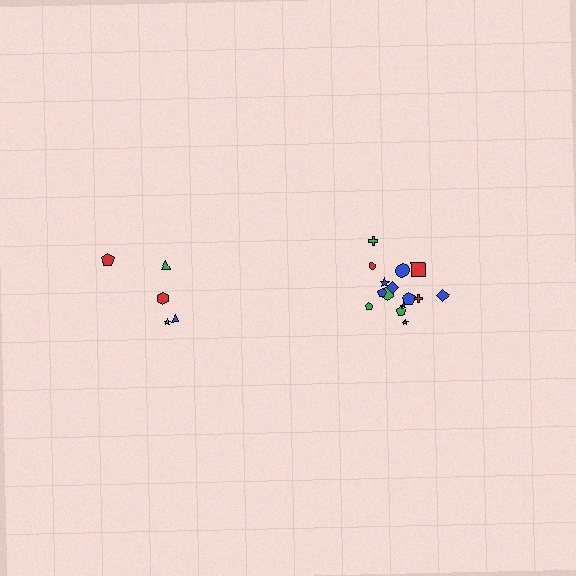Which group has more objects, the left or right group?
The right group.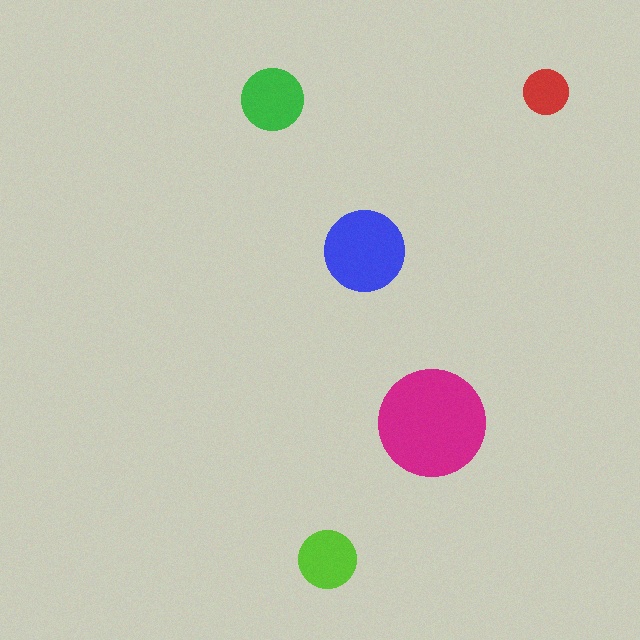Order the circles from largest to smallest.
the magenta one, the blue one, the green one, the lime one, the red one.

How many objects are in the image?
There are 5 objects in the image.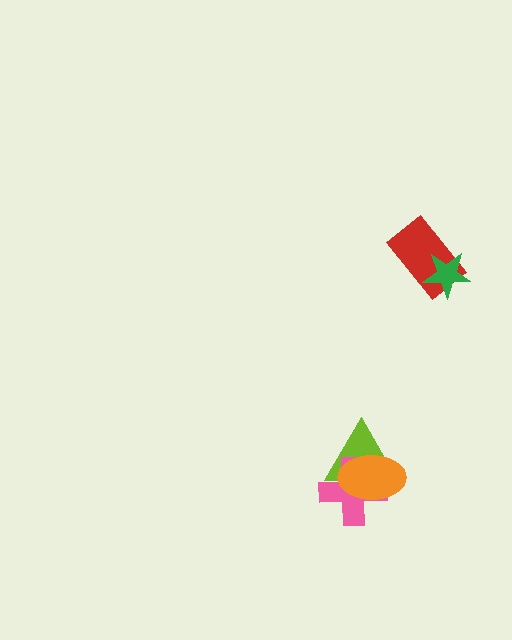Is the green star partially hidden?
No, no other shape covers it.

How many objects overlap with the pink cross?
2 objects overlap with the pink cross.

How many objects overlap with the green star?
1 object overlaps with the green star.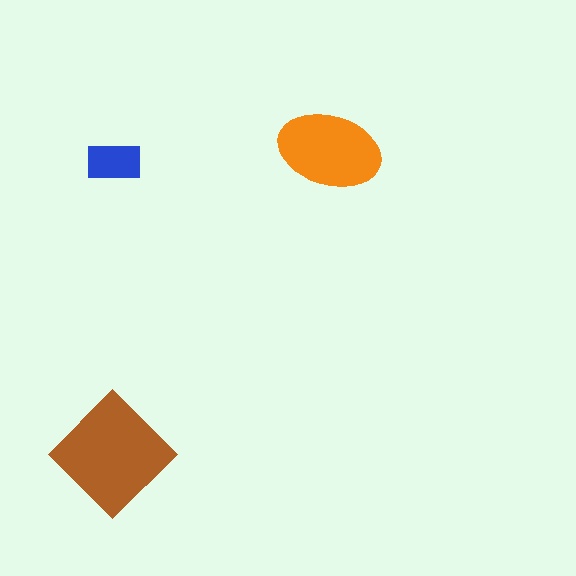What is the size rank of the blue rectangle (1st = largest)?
3rd.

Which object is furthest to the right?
The orange ellipse is rightmost.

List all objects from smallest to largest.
The blue rectangle, the orange ellipse, the brown diamond.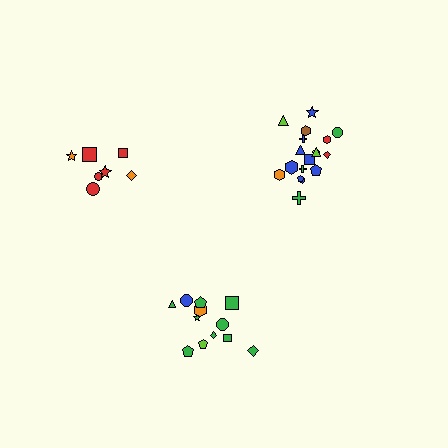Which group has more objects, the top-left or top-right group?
The top-right group.